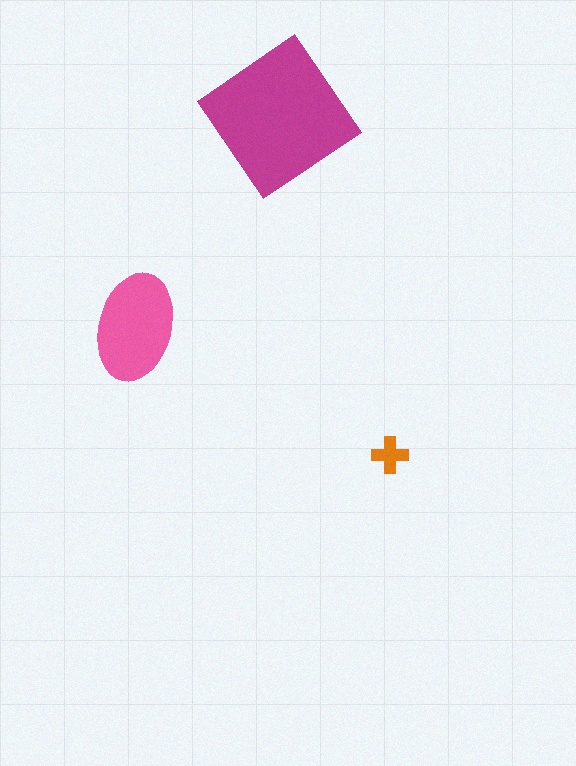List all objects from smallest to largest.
The orange cross, the pink ellipse, the magenta diamond.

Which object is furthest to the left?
The pink ellipse is leftmost.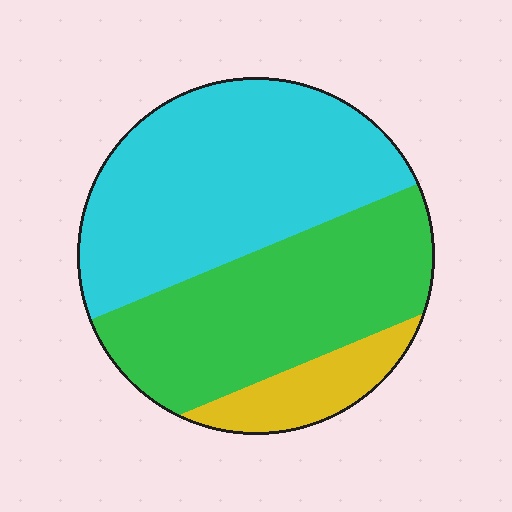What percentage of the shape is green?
Green covers 40% of the shape.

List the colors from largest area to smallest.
From largest to smallest: cyan, green, yellow.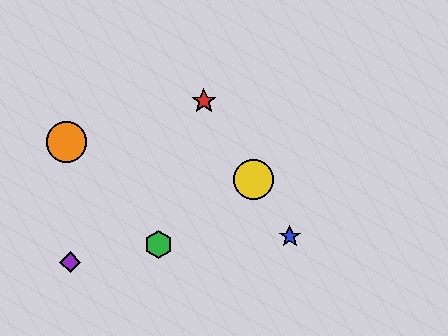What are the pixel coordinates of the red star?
The red star is at (204, 101).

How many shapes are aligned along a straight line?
3 shapes (the red star, the blue star, the yellow circle) are aligned along a straight line.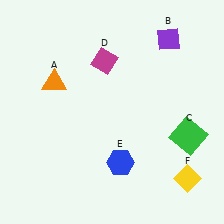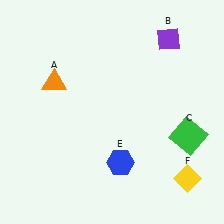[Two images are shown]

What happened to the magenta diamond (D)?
The magenta diamond (D) was removed in Image 2. It was in the top-left area of Image 1.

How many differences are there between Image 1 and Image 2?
There is 1 difference between the two images.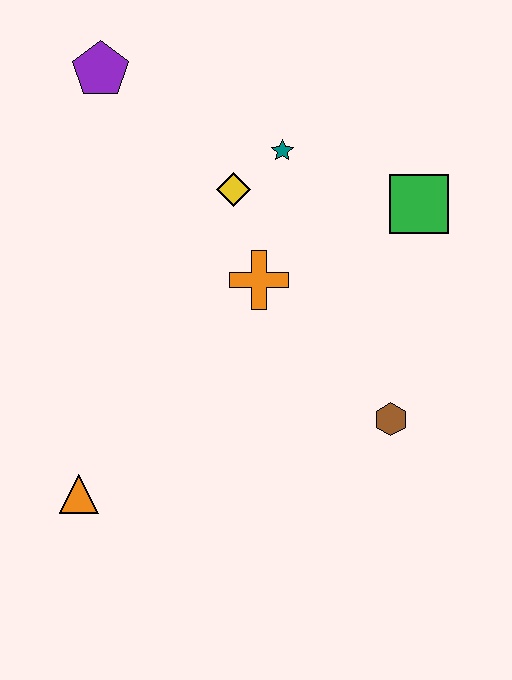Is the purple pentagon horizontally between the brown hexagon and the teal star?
No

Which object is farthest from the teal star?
The orange triangle is farthest from the teal star.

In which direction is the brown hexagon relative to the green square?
The brown hexagon is below the green square.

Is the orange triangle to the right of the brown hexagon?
No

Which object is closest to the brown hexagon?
The orange cross is closest to the brown hexagon.